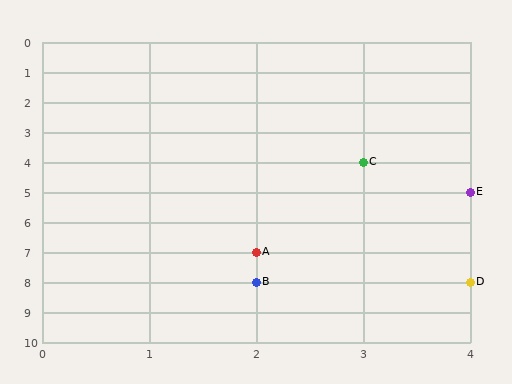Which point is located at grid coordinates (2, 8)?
Point B is at (2, 8).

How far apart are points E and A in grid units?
Points E and A are 2 columns and 2 rows apart (about 2.8 grid units diagonally).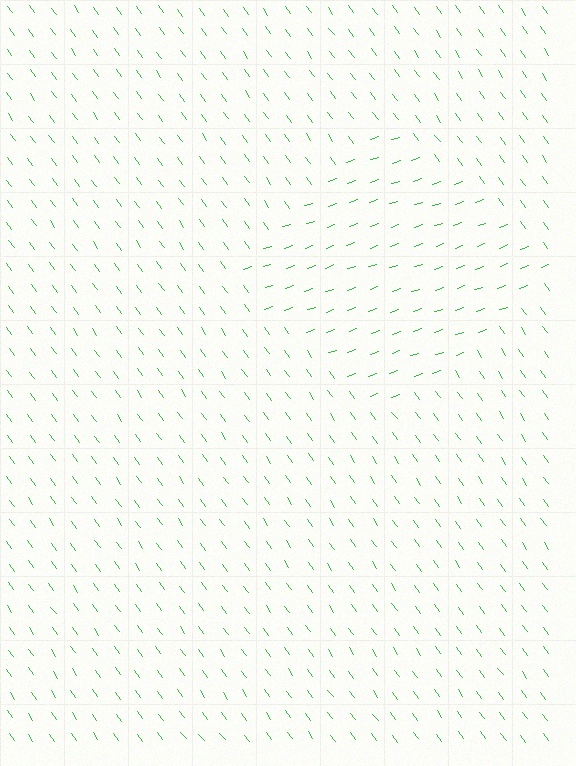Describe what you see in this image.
The image is filled with small green line segments. A diamond region in the image has lines oriented differently from the surrounding lines, creating a visible texture boundary.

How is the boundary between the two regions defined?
The boundary is defined purely by a change in line orientation (approximately 74 degrees difference). All lines are the same color and thickness.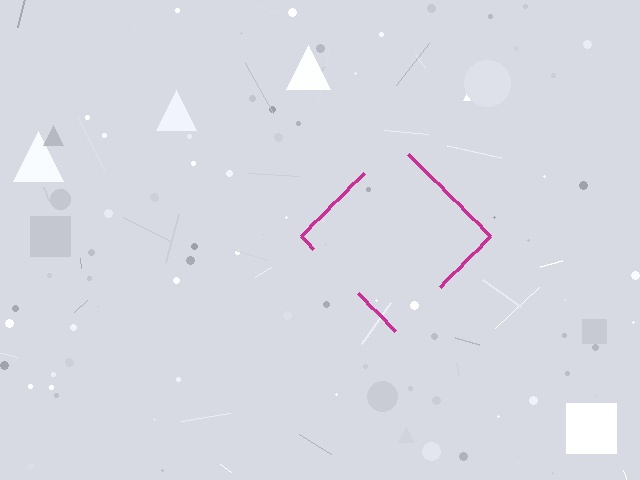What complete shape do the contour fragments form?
The contour fragments form a diamond.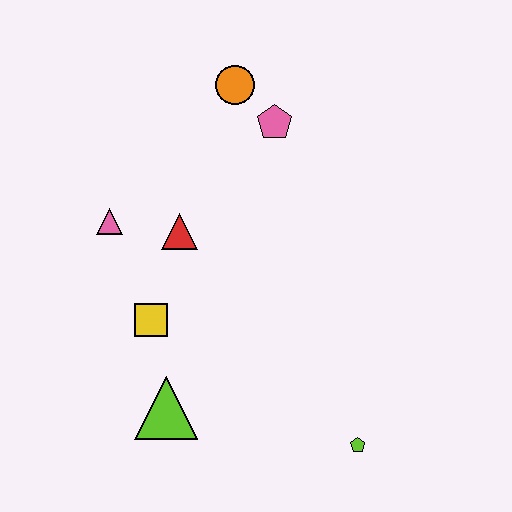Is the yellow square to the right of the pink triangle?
Yes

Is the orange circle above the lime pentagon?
Yes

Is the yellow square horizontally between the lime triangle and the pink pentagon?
No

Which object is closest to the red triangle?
The pink triangle is closest to the red triangle.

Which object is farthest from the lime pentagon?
The orange circle is farthest from the lime pentagon.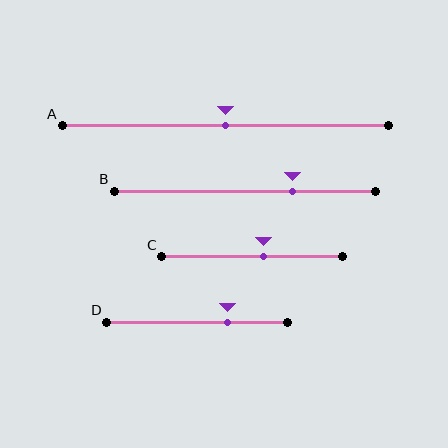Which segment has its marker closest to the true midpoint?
Segment A has its marker closest to the true midpoint.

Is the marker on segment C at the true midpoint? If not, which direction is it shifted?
No, the marker on segment C is shifted to the right by about 6% of the segment length.